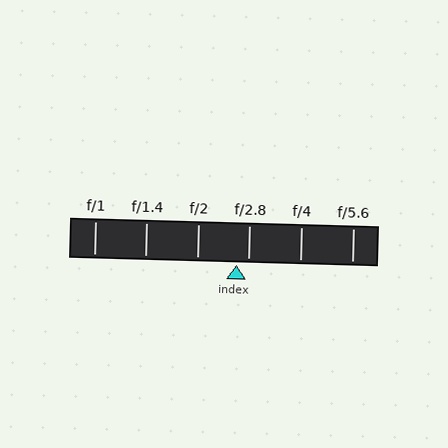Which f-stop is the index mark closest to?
The index mark is closest to f/2.8.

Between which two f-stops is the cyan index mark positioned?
The index mark is between f/2 and f/2.8.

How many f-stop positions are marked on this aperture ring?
There are 6 f-stop positions marked.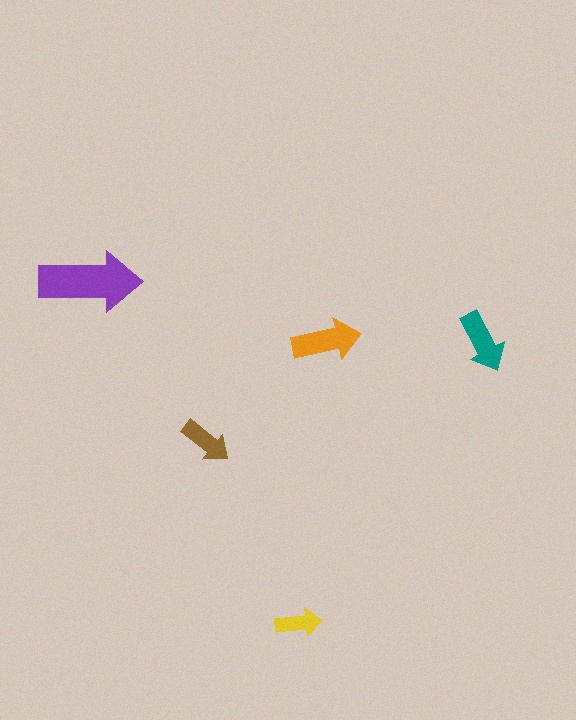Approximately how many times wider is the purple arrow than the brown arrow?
About 2 times wider.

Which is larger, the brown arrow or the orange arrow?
The orange one.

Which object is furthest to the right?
The teal arrow is rightmost.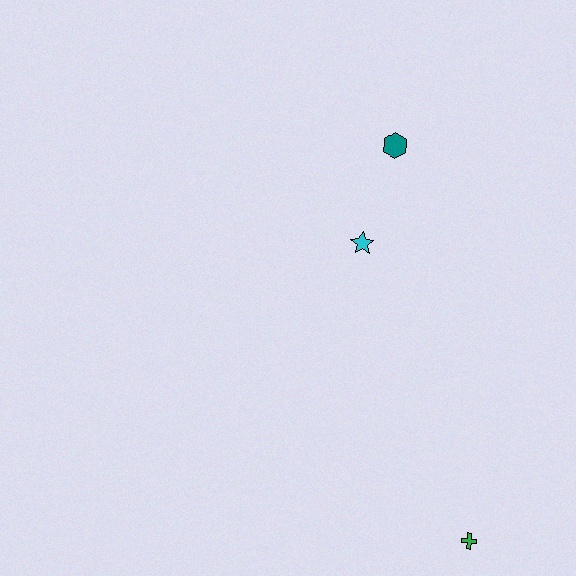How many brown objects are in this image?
There are no brown objects.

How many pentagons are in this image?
There are no pentagons.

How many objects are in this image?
There are 3 objects.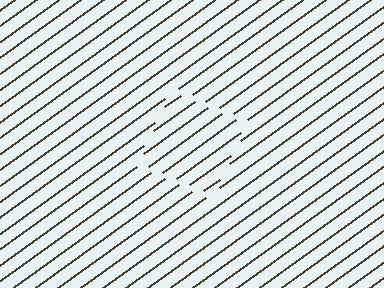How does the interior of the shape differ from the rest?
The interior of the shape contains the same grating, shifted by half a period — the contour is defined by the phase discontinuity where line-ends from the inner and outer gratings abut.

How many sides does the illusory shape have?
4 sides — the line-ends trace a square.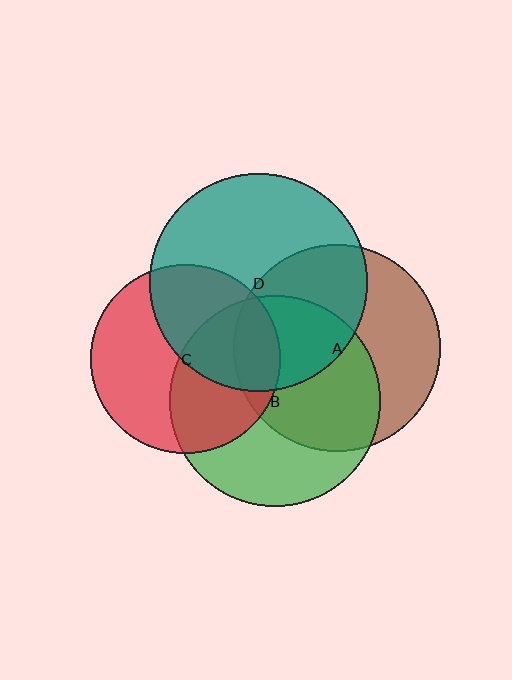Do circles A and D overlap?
Yes.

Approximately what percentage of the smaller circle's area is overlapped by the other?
Approximately 45%.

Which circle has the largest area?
Circle D (teal).